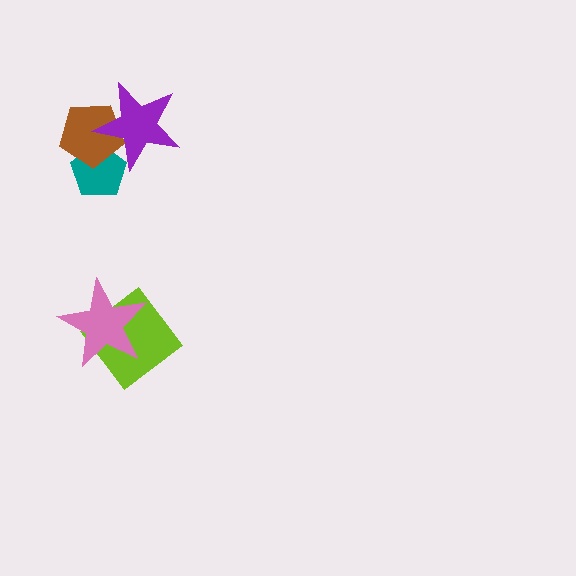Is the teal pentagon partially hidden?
Yes, it is partially covered by another shape.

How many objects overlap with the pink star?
1 object overlaps with the pink star.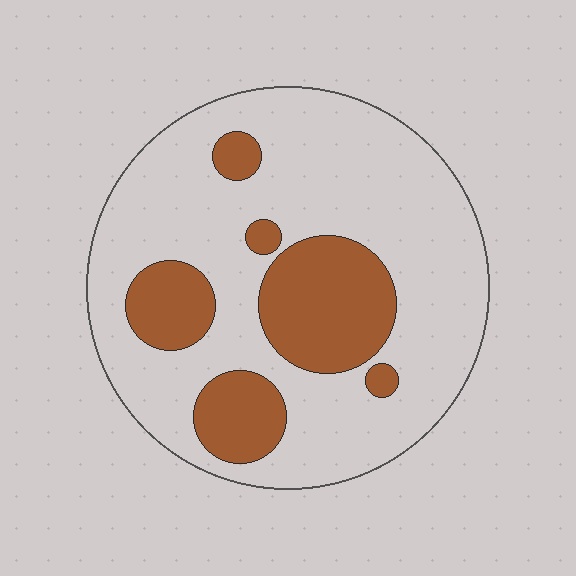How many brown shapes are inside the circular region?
6.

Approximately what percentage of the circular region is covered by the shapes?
Approximately 25%.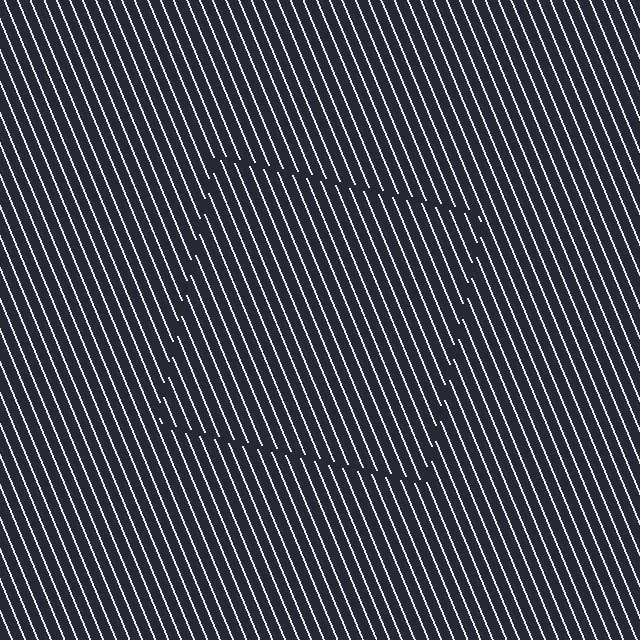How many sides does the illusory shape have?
4 sides — the line-ends trace a square.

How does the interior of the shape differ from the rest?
The interior of the shape contains the same grating, shifted by half a period — the contour is defined by the phase discontinuity where line-ends from the inner and outer gratings abut.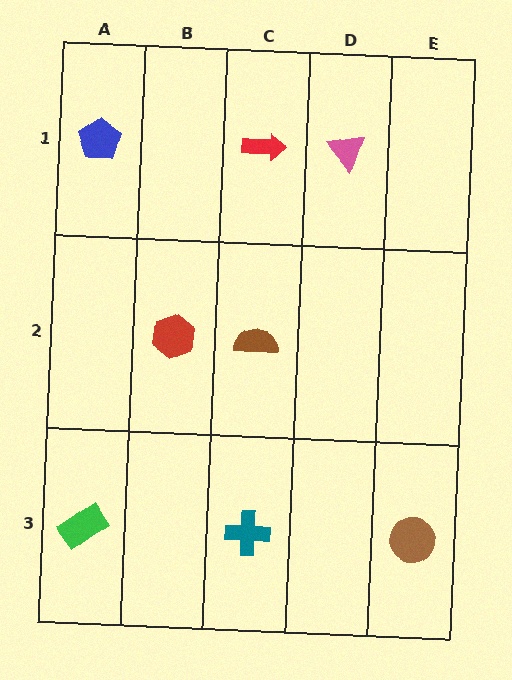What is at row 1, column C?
A red arrow.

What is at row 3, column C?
A teal cross.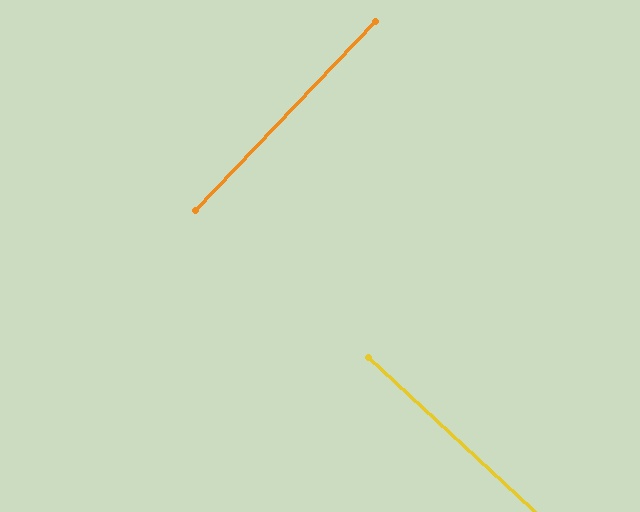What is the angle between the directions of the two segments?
Approximately 89 degrees.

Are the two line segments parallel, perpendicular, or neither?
Perpendicular — they meet at approximately 89°.